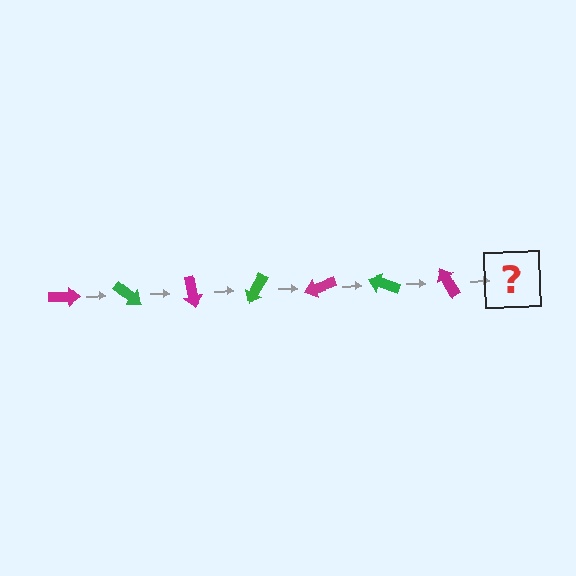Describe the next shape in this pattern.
It should be a green arrow, rotated 280 degrees from the start.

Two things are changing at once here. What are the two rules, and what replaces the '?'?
The two rules are that it rotates 40 degrees each step and the color cycles through magenta and green. The '?' should be a green arrow, rotated 280 degrees from the start.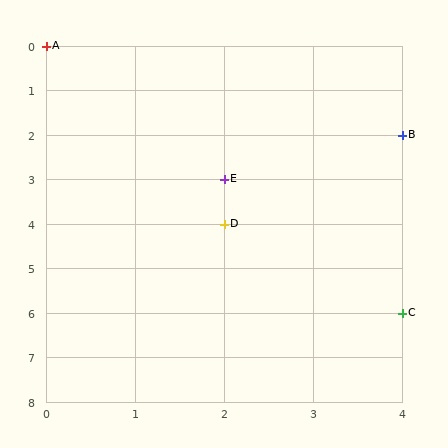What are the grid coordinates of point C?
Point C is at grid coordinates (4, 6).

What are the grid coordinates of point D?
Point D is at grid coordinates (2, 4).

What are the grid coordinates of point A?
Point A is at grid coordinates (0, 0).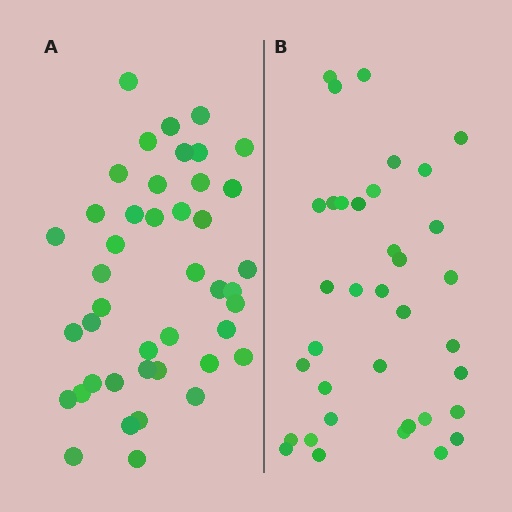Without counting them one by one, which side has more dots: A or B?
Region A (the left region) has more dots.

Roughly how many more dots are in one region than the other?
Region A has roughly 8 or so more dots than region B.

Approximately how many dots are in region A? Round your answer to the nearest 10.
About 40 dots. (The exact count is 43, which rounds to 40.)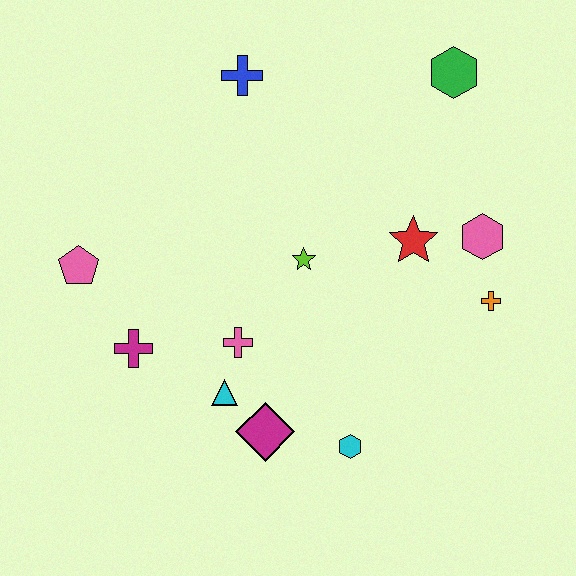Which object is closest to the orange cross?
The pink hexagon is closest to the orange cross.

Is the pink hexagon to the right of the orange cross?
No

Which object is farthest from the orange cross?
The pink pentagon is farthest from the orange cross.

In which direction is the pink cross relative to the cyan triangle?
The pink cross is above the cyan triangle.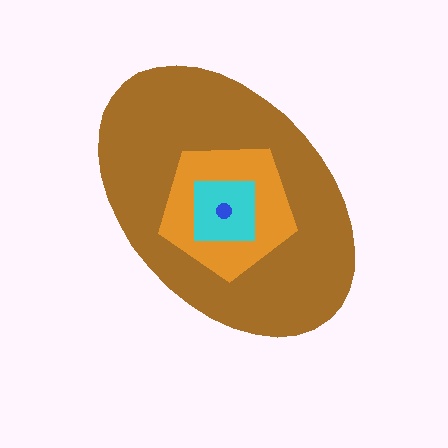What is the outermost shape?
The brown ellipse.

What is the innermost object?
The blue circle.